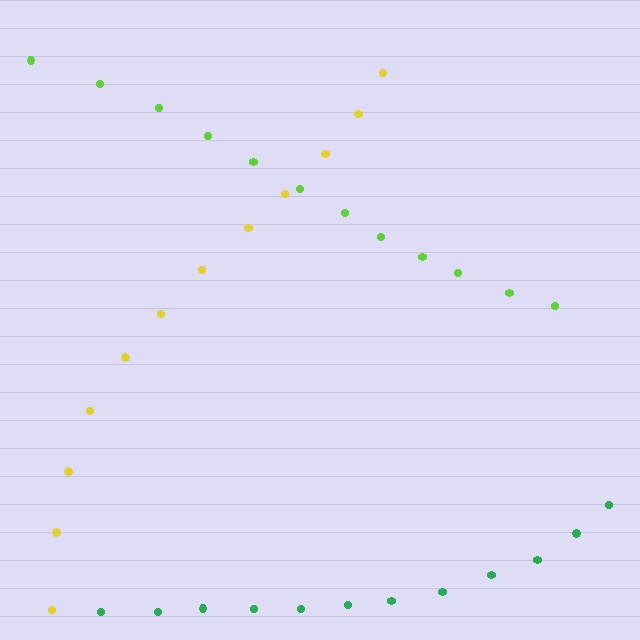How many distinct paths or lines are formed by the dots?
There are 3 distinct paths.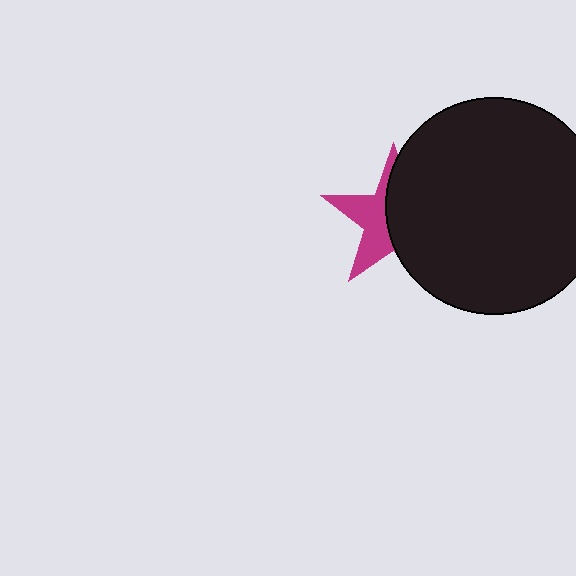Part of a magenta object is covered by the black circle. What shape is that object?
It is a star.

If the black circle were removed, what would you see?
You would see the complete magenta star.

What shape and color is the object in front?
The object in front is a black circle.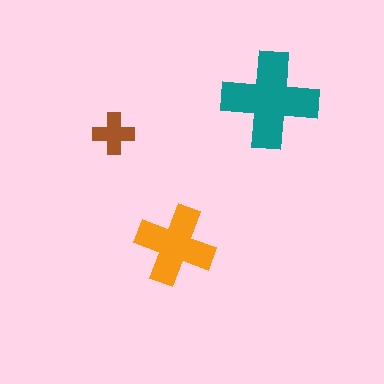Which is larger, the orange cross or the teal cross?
The teal one.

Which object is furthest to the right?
The teal cross is rightmost.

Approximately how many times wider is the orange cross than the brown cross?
About 2 times wider.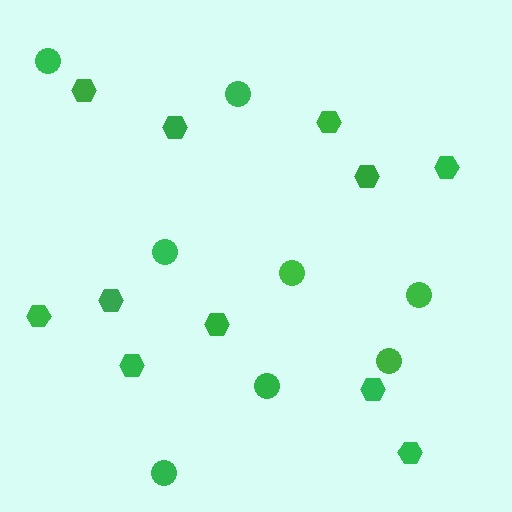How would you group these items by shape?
There are 2 groups: one group of hexagons (11) and one group of circles (8).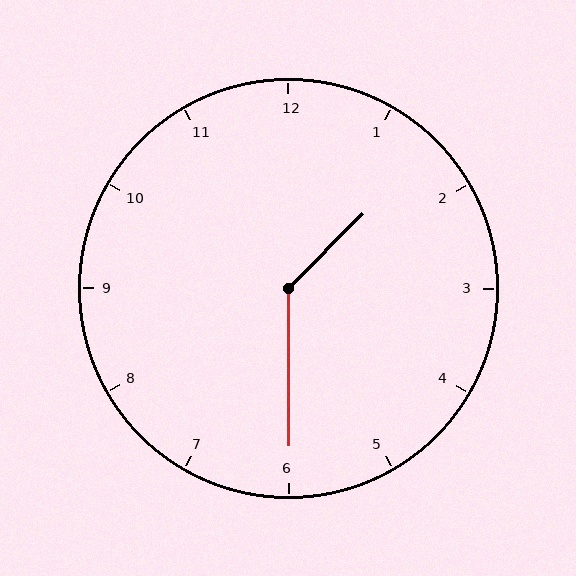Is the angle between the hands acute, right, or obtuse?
It is obtuse.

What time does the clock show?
1:30.